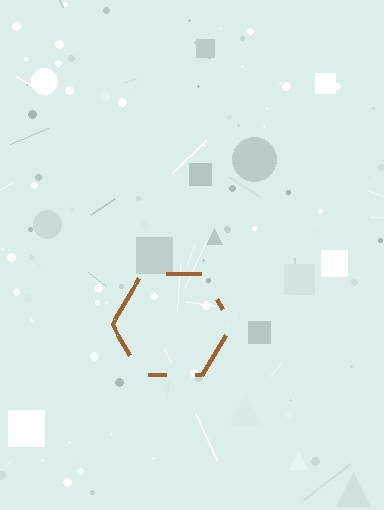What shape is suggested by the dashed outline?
The dashed outline suggests a hexagon.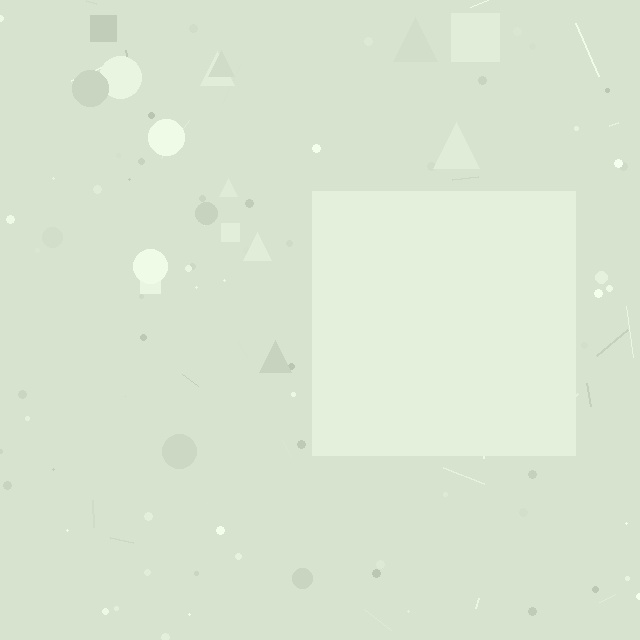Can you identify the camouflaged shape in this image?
The camouflaged shape is a square.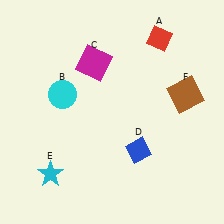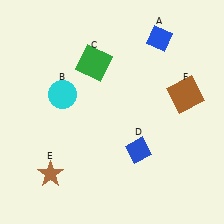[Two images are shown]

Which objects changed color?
A changed from red to blue. C changed from magenta to green. E changed from cyan to brown.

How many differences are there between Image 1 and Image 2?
There are 3 differences between the two images.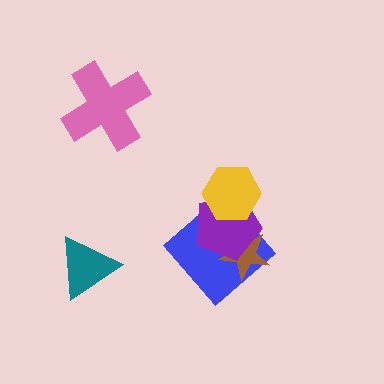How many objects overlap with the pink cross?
0 objects overlap with the pink cross.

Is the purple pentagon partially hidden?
Yes, it is partially covered by another shape.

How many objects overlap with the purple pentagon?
3 objects overlap with the purple pentagon.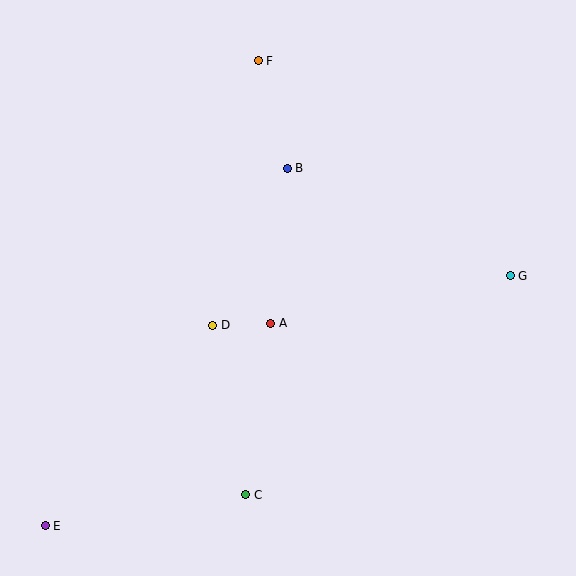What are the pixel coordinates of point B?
Point B is at (287, 168).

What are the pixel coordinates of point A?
Point A is at (271, 323).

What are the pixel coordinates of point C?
Point C is at (246, 495).